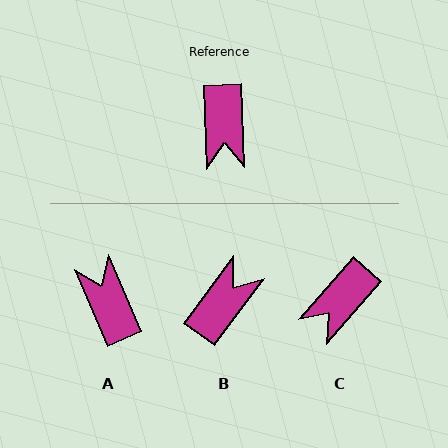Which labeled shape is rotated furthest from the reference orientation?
A, about 159 degrees away.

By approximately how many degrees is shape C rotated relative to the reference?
Approximately 44 degrees clockwise.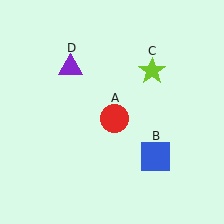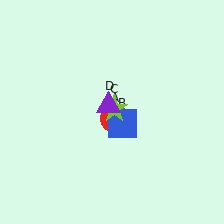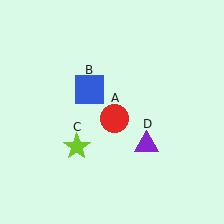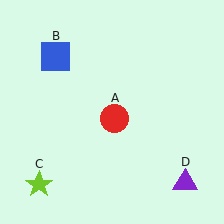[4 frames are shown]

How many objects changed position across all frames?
3 objects changed position: blue square (object B), lime star (object C), purple triangle (object D).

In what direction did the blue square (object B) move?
The blue square (object B) moved up and to the left.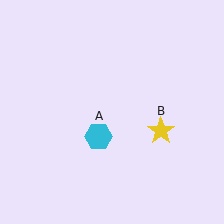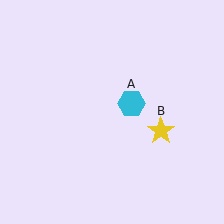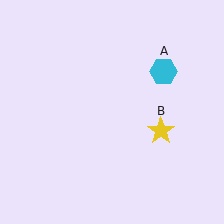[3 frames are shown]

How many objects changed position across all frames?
1 object changed position: cyan hexagon (object A).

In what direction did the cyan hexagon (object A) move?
The cyan hexagon (object A) moved up and to the right.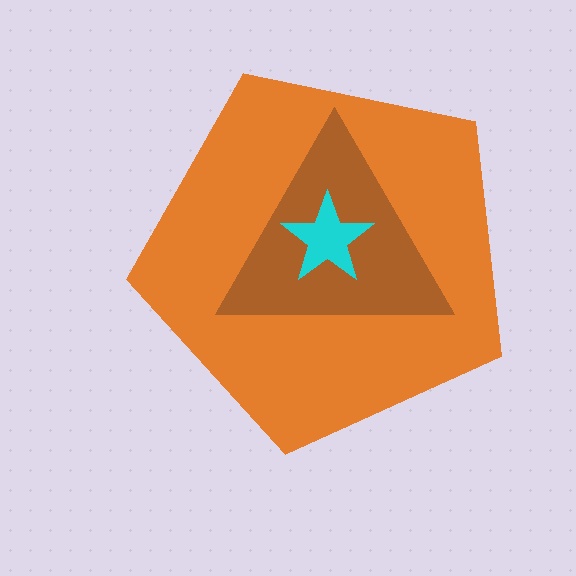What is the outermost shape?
The orange pentagon.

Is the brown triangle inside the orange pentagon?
Yes.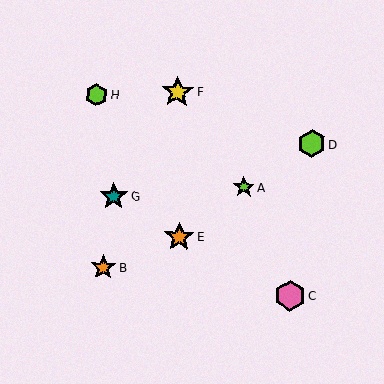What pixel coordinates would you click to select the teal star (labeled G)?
Click at (114, 196) to select the teal star G.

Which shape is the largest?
The yellow star (labeled F) is the largest.